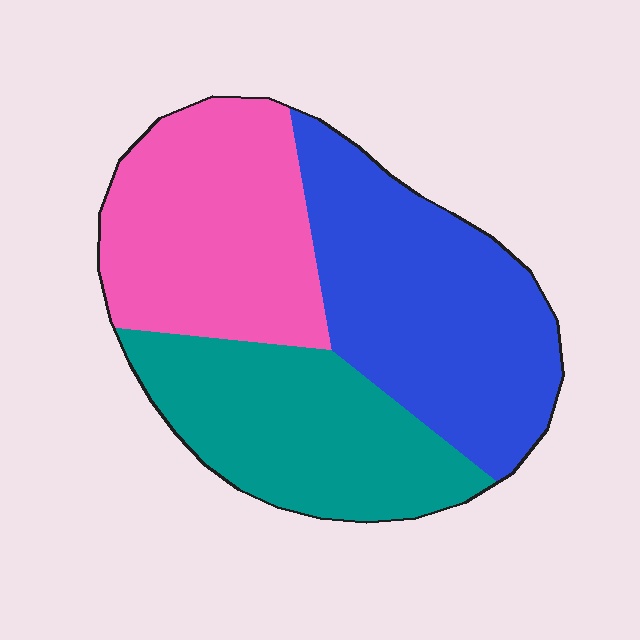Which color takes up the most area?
Blue, at roughly 40%.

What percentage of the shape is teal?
Teal takes up about one third (1/3) of the shape.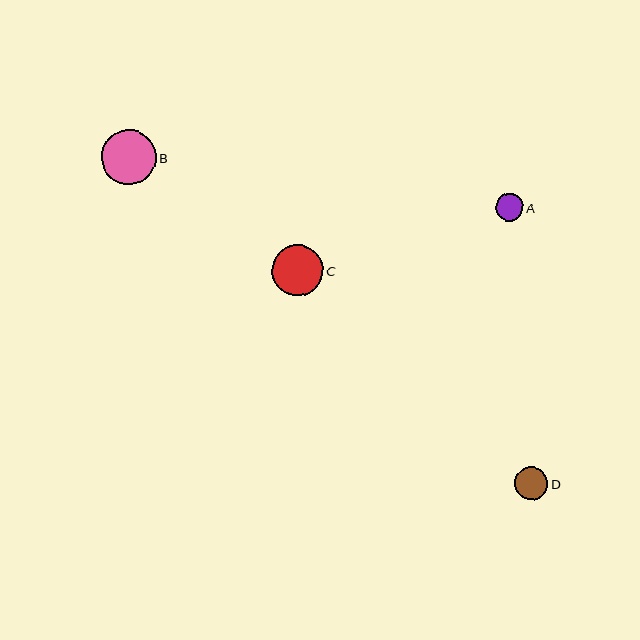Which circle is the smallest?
Circle A is the smallest with a size of approximately 27 pixels.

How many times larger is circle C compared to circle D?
Circle C is approximately 1.5 times the size of circle D.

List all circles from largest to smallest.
From largest to smallest: B, C, D, A.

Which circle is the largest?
Circle B is the largest with a size of approximately 54 pixels.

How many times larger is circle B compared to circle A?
Circle B is approximately 2.0 times the size of circle A.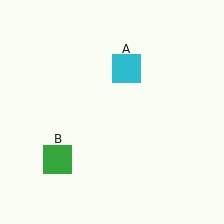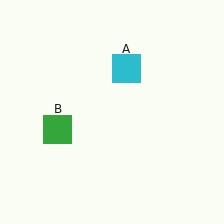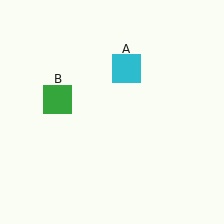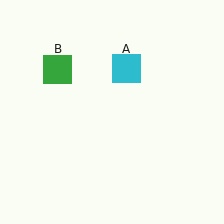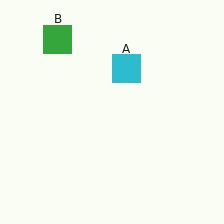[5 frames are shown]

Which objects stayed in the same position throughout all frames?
Cyan square (object A) remained stationary.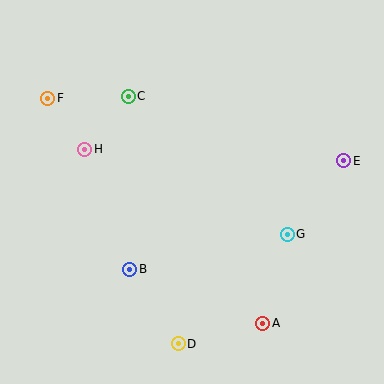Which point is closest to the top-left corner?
Point F is closest to the top-left corner.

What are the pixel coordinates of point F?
Point F is at (48, 98).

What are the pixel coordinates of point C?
Point C is at (128, 96).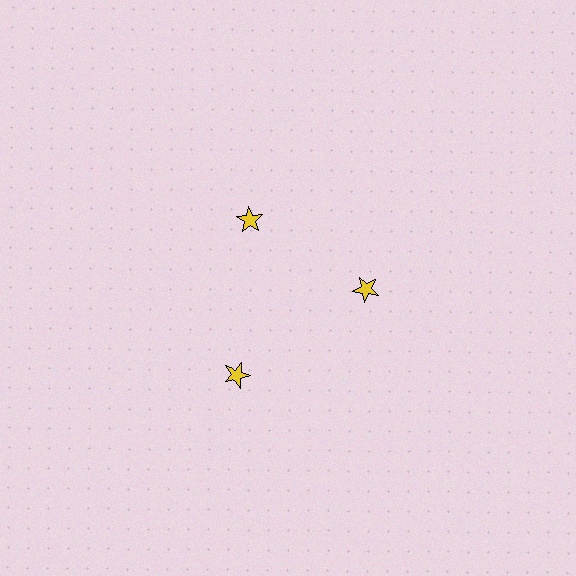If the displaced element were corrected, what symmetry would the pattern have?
It would have 3-fold rotational symmetry — the pattern would map onto itself every 120 degrees.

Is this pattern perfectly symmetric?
No. The 3 yellow stars are arranged in a ring, but one element near the 7 o'clock position is pushed outward from the center, breaking the 3-fold rotational symmetry.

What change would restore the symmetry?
The symmetry would be restored by moving it inward, back onto the ring so that all 3 stars sit at equal angles and equal distance from the center.